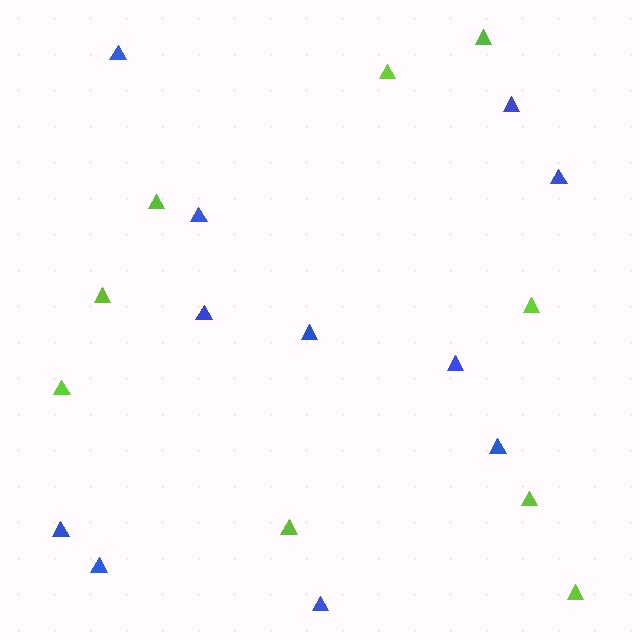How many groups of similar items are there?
There are 2 groups: one group of blue triangles (11) and one group of lime triangles (9).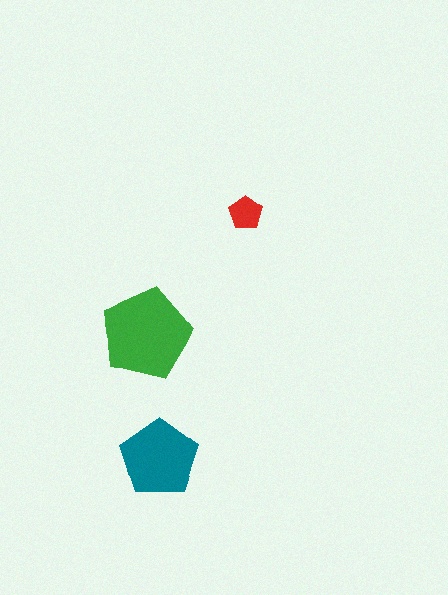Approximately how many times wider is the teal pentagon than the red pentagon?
About 2.5 times wider.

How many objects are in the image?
There are 3 objects in the image.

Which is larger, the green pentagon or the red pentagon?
The green one.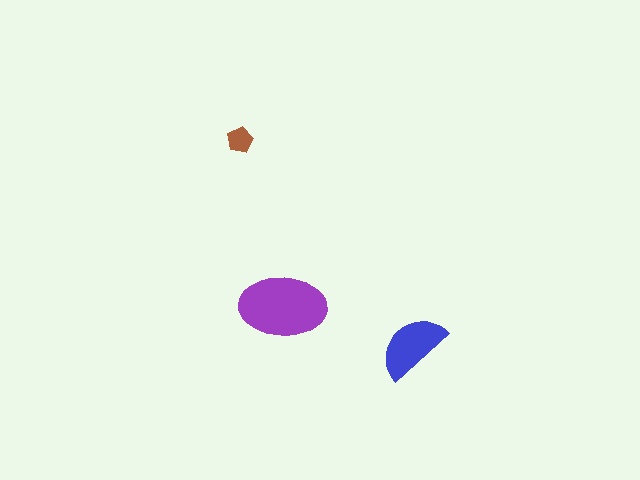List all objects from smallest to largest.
The brown pentagon, the blue semicircle, the purple ellipse.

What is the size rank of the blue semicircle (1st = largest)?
2nd.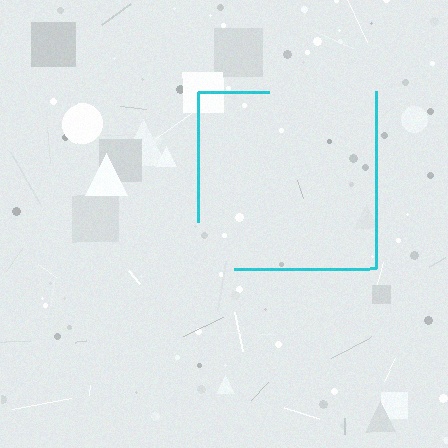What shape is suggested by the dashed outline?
The dashed outline suggests a square.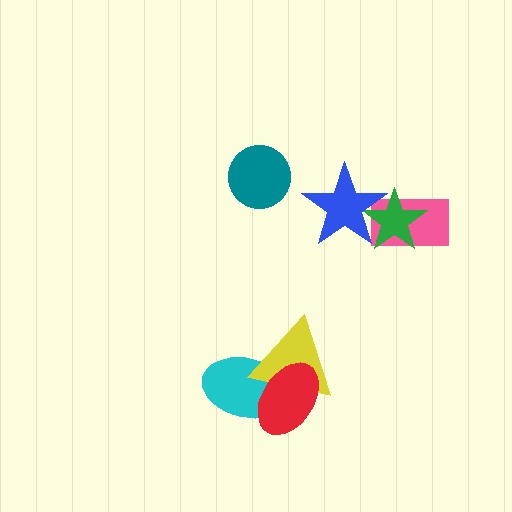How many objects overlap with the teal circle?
0 objects overlap with the teal circle.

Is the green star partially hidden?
Yes, it is partially covered by another shape.